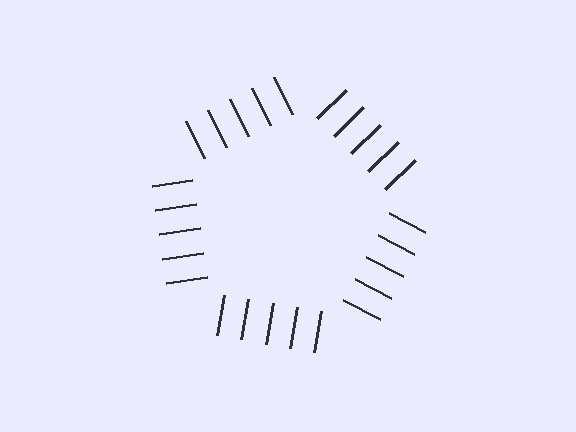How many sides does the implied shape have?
5 sides — the line-ends trace a pentagon.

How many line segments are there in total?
25 — 5 along each of the 5 edges.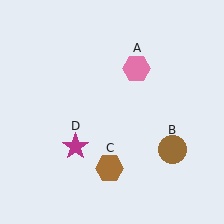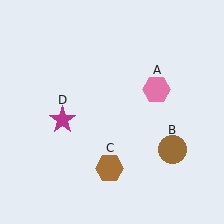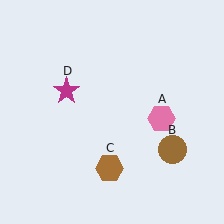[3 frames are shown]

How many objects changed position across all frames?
2 objects changed position: pink hexagon (object A), magenta star (object D).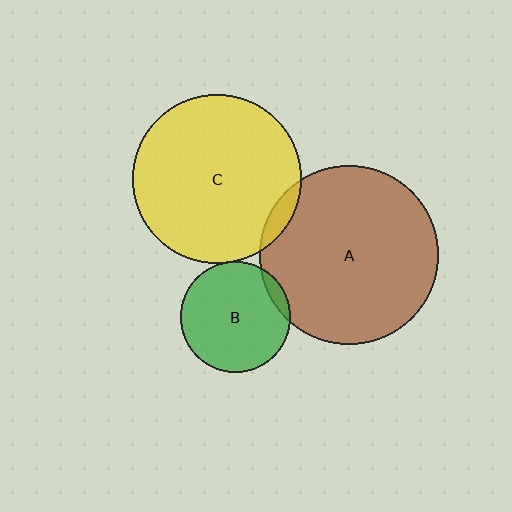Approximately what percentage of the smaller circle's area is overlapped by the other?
Approximately 5%.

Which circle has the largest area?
Circle A (brown).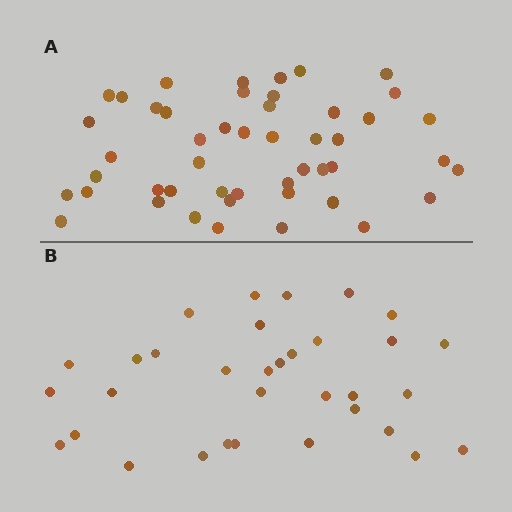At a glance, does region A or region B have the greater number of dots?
Region A (the top region) has more dots.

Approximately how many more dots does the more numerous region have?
Region A has approximately 15 more dots than region B.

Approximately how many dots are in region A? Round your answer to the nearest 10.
About 50 dots. (The exact count is 48, which rounds to 50.)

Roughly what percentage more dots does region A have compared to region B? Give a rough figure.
About 45% more.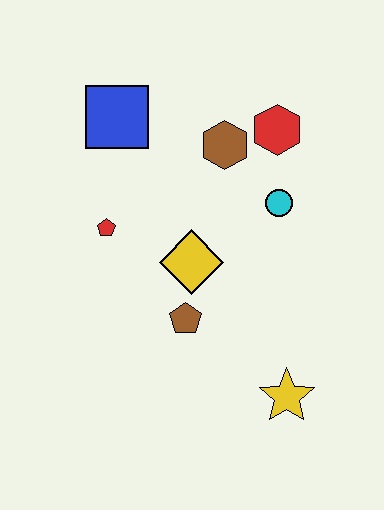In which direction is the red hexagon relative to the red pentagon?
The red hexagon is to the right of the red pentagon.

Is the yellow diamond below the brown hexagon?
Yes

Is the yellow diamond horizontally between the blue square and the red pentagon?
No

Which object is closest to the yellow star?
The brown pentagon is closest to the yellow star.